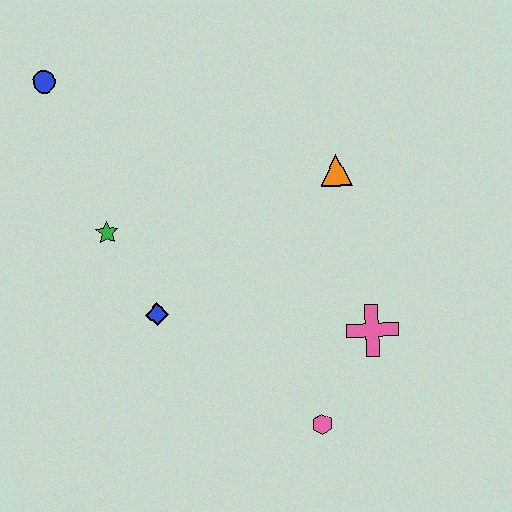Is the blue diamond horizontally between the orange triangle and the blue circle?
Yes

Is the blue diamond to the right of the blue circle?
Yes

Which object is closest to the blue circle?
The green star is closest to the blue circle.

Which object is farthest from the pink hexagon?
The blue circle is farthest from the pink hexagon.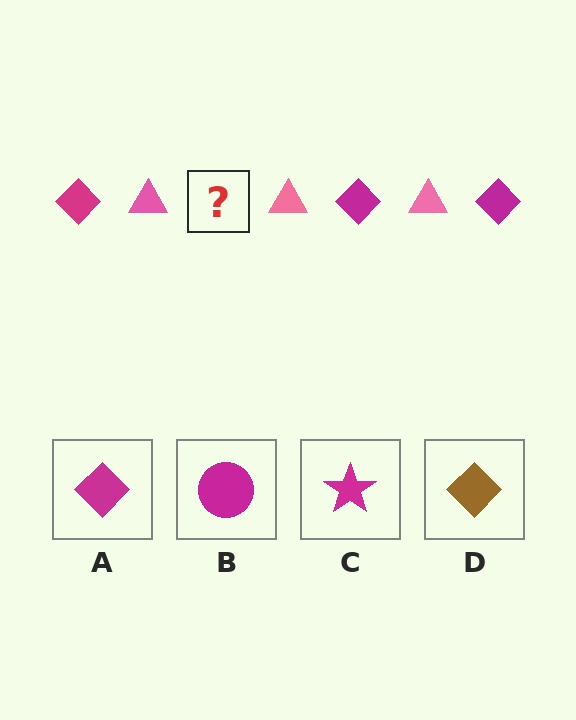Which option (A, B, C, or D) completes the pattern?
A.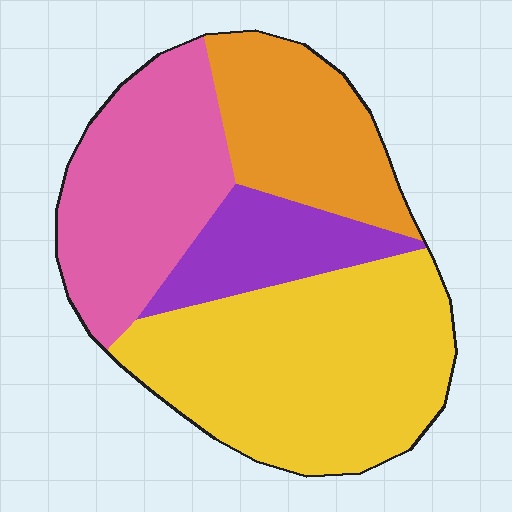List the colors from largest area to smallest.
From largest to smallest: yellow, pink, orange, purple.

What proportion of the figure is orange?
Orange covers about 20% of the figure.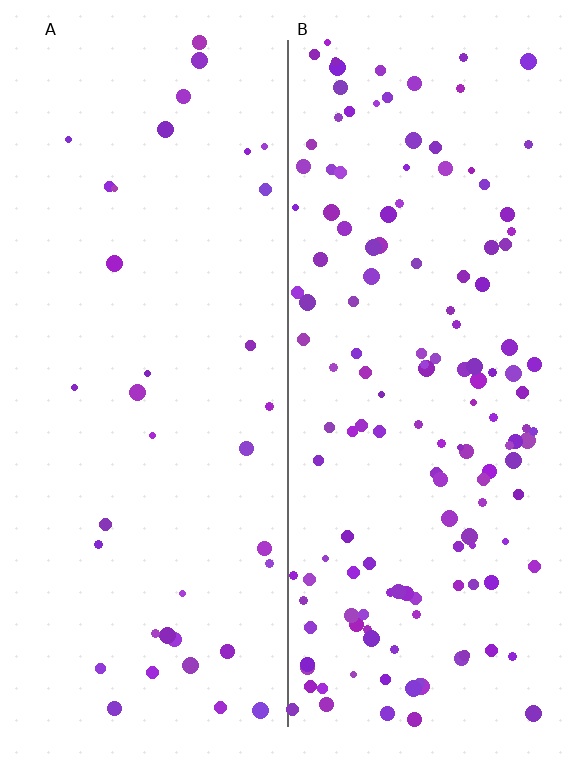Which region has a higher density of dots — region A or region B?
B (the right).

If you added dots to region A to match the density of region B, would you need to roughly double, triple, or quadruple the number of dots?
Approximately quadruple.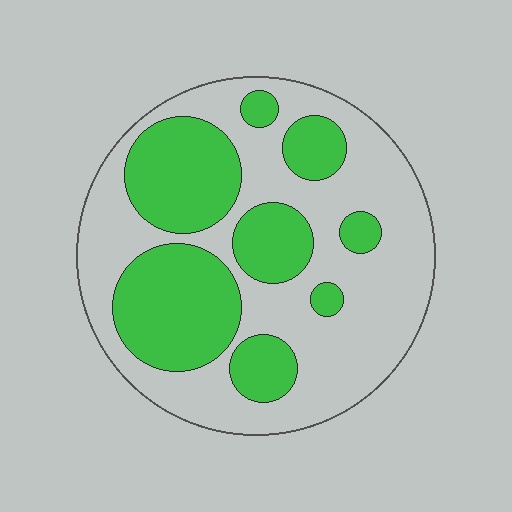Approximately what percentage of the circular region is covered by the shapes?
Approximately 40%.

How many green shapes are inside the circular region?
8.